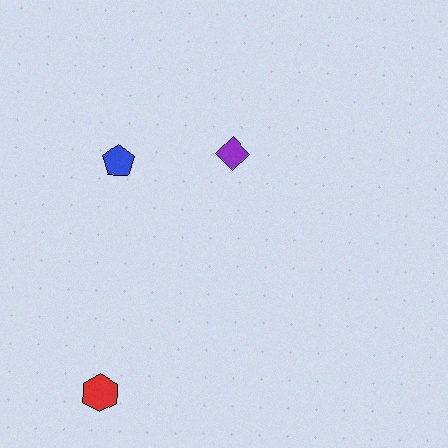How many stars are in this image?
There are no stars.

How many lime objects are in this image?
There are no lime objects.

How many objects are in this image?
There are 3 objects.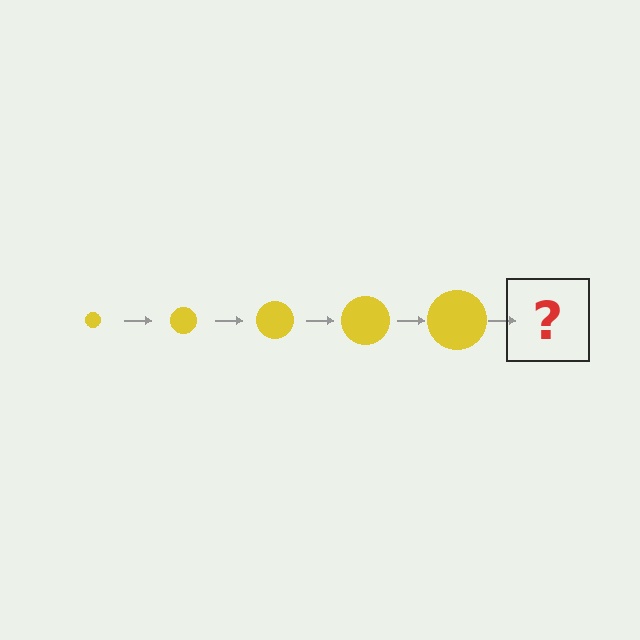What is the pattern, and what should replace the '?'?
The pattern is that the circle gets progressively larger each step. The '?' should be a yellow circle, larger than the previous one.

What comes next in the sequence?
The next element should be a yellow circle, larger than the previous one.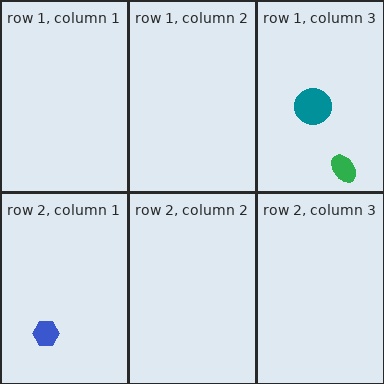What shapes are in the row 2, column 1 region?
The blue hexagon.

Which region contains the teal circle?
The row 1, column 3 region.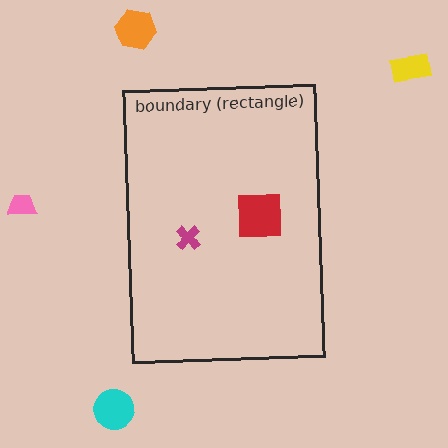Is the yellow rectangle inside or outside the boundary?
Outside.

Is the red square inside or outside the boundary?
Inside.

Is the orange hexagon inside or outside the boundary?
Outside.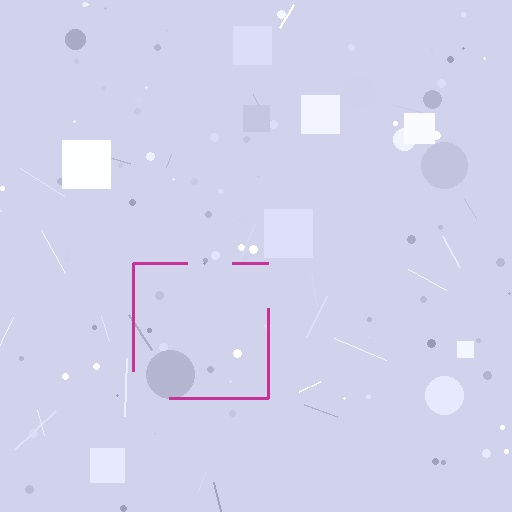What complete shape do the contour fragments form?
The contour fragments form a square.